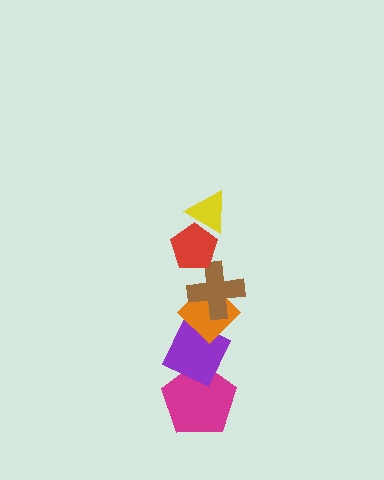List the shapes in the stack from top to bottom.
From top to bottom: the yellow triangle, the red pentagon, the brown cross, the orange diamond, the purple diamond, the magenta pentagon.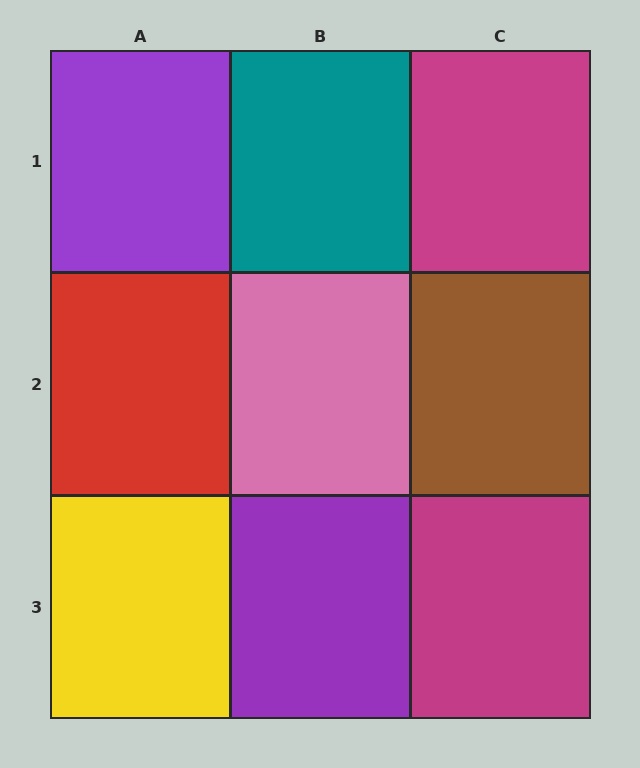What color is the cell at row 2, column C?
Brown.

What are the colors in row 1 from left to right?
Purple, teal, magenta.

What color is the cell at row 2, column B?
Pink.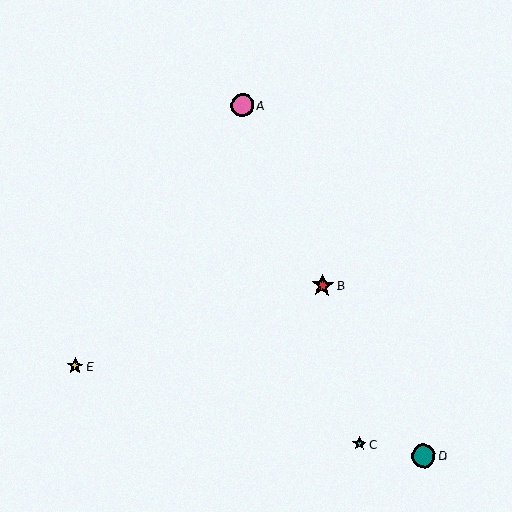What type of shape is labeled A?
Shape A is a pink circle.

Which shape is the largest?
The teal circle (labeled D) is the largest.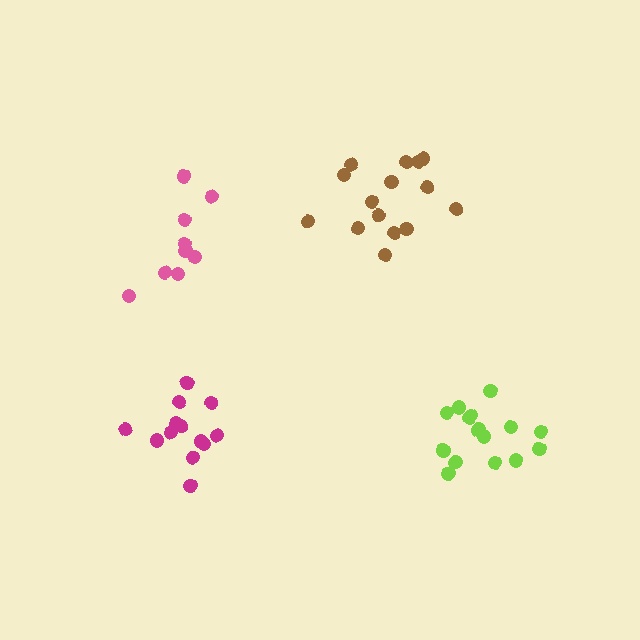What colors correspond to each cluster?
The clusters are colored: magenta, lime, pink, brown.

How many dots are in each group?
Group 1: 13 dots, Group 2: 15 dots, Group 3: 9 dots, Group 4: 15 dots (52 total).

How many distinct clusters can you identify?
There are 4 distinct clusters.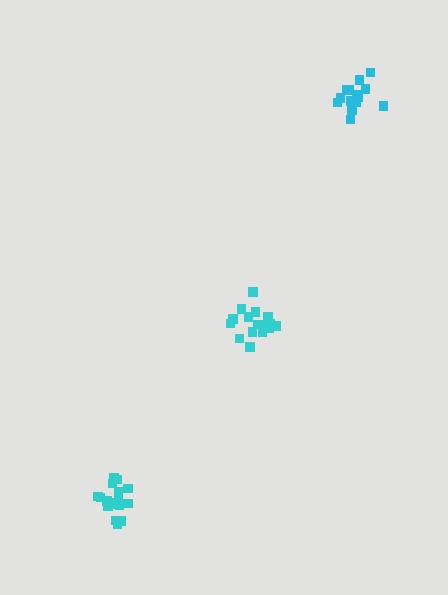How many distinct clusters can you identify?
There are 3 distinct clusters.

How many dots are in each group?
Group 1: 18 dots, Group 2: 16 dots, Group 3: 15 dots (49 total).